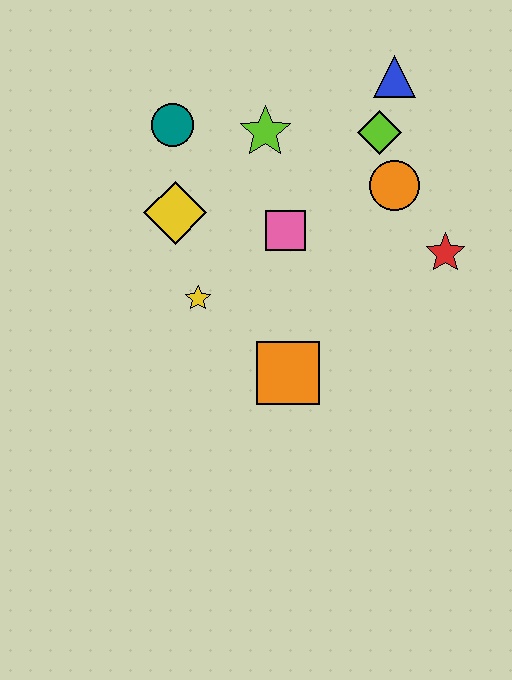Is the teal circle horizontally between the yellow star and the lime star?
No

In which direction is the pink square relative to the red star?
The pink square is to the left of the red star.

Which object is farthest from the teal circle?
The red star is farthest from the teal circle.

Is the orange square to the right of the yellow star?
Yes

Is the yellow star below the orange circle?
Yes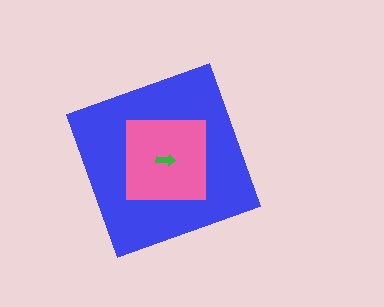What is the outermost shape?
The blue diamond.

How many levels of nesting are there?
3.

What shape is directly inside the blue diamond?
The pink square.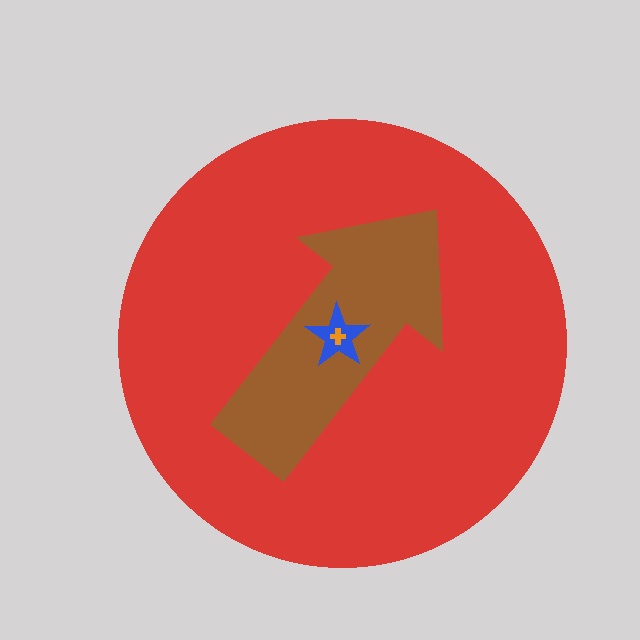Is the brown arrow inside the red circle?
Yes.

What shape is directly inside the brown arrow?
The blue star.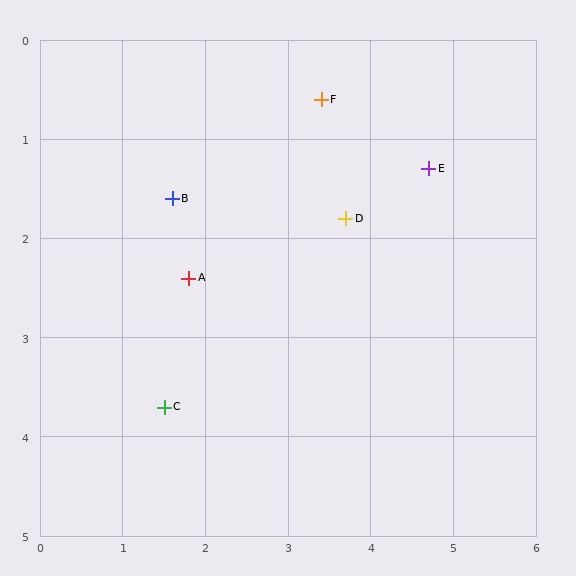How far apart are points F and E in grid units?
Points F and E are about 1.5 grid units apart.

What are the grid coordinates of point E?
Point E is at approximately (4.7, 1.3).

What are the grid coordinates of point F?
Point F is at approximately (3.4, 0.6).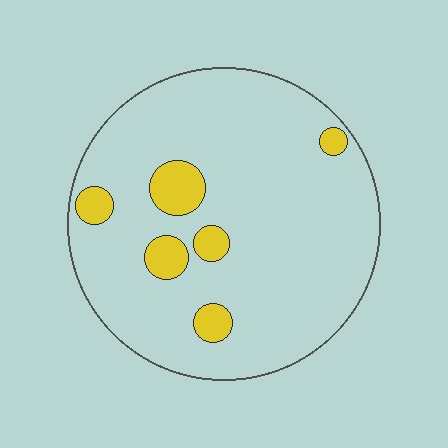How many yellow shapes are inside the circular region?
6.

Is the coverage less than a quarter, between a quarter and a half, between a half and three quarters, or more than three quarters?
Less than a quarter.